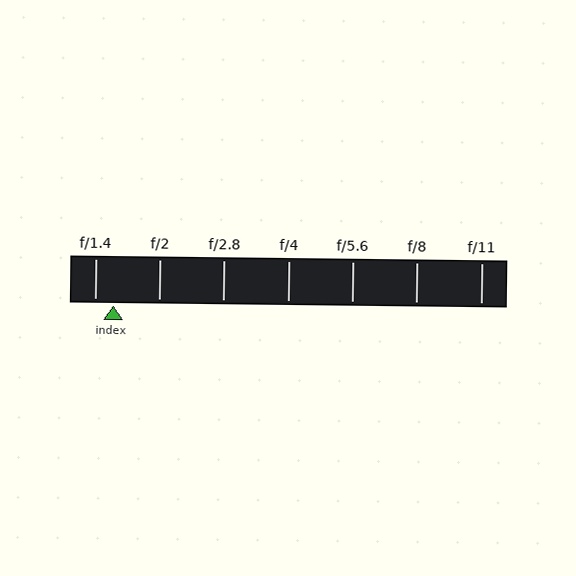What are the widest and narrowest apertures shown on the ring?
The widest aperture shown is f/1.4 and the narrowest is f/11.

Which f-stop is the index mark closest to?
The index mark is closest to f/1.4.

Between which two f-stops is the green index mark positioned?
The index mark is between f/1.4 and f/2.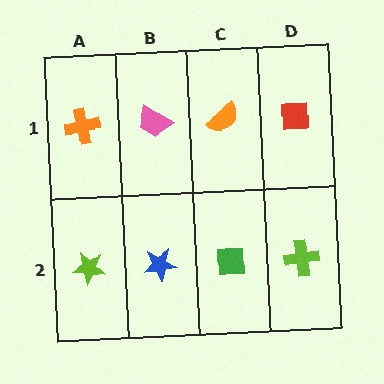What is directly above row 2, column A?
An orange cross.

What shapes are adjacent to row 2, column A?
An orange cross (row 1, column A), a blue star (row 2, column B).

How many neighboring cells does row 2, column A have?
2.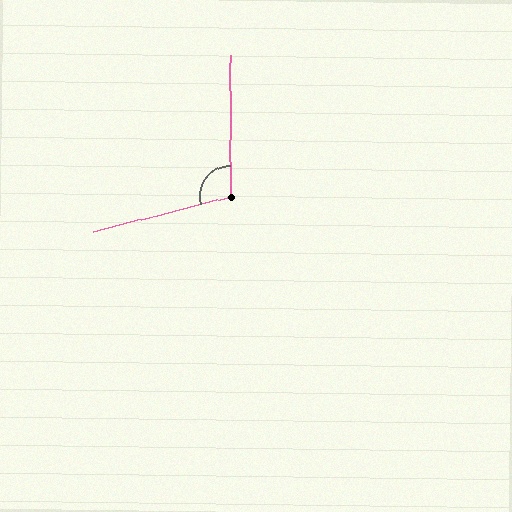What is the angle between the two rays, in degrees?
Approximately 104 degrees.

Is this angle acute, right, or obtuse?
It is obtuse.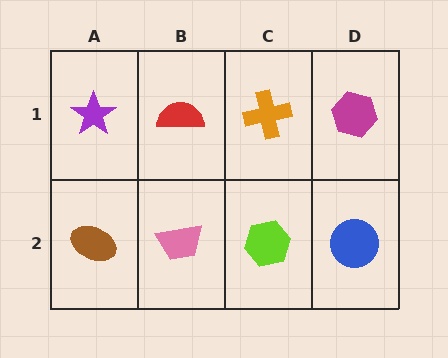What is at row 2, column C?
A lime hexagon.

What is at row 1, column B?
A red semicircle.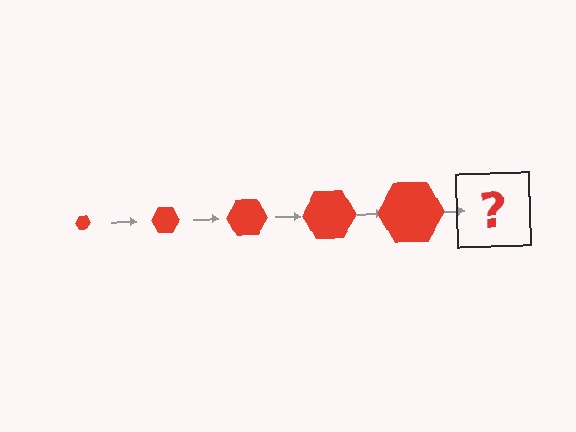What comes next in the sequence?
The next element should be a red hexagon, larger than the previous one.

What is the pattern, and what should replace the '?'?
The pattern is that the hexagon gets progressively larger each step. The '?' should be a red hexagon, larger than the previous one.